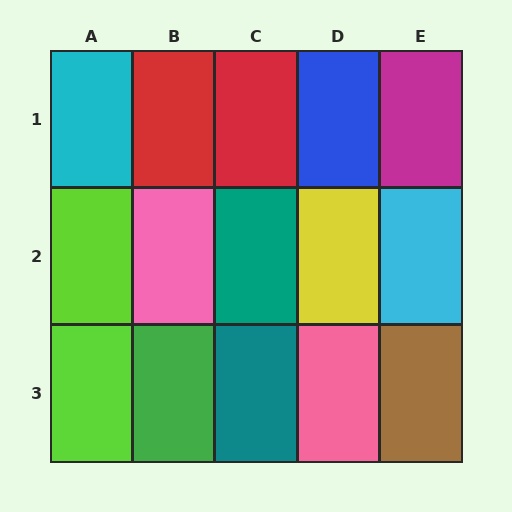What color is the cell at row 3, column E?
Brown.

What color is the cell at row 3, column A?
Lime.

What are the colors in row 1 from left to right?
Cyan, red, red, blue, magenta.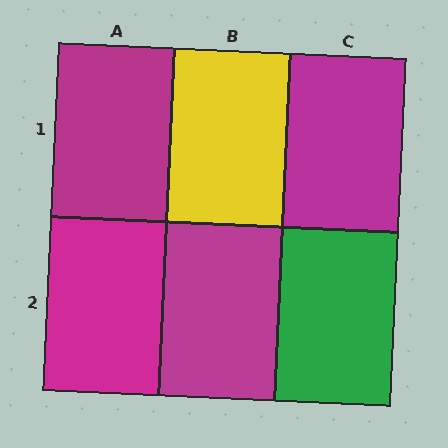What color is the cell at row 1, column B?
Yellow.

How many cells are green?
1 cell is green.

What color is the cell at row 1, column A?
Magenta.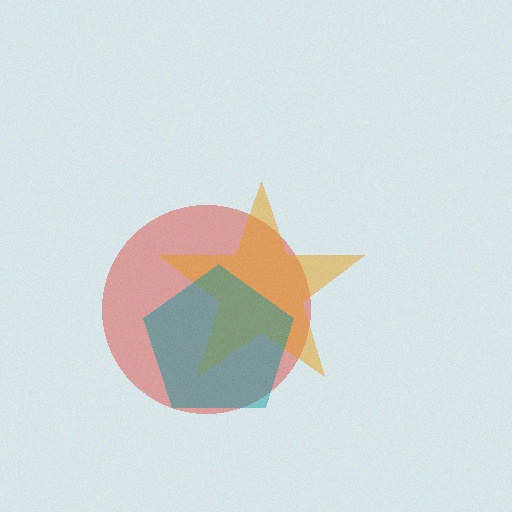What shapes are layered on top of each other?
The layered shapes are: a red circle, an orange star, a teal pentagon.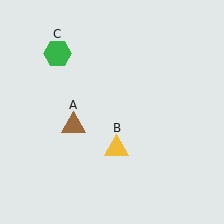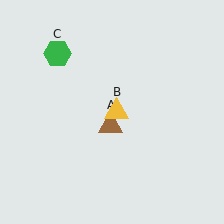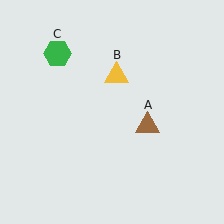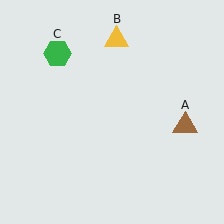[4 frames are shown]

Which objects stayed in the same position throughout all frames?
Green hexagon (object C) remained stationary.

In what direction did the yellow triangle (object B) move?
The yellow triangle (object B) moved up.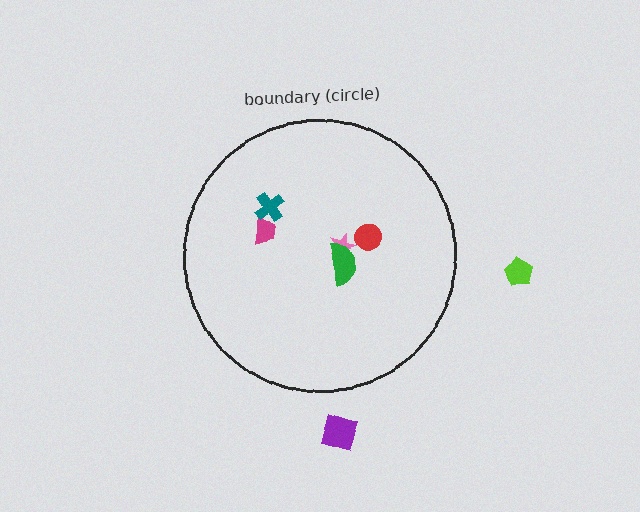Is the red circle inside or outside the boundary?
Inside.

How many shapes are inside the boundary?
5 inside, 2 outside.